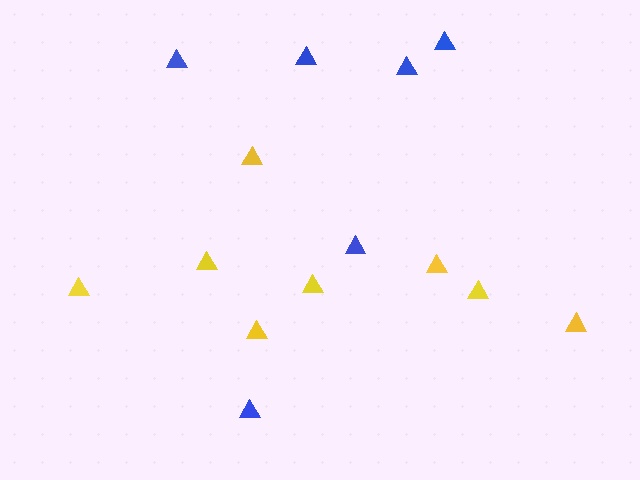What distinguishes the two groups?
There are 2 groups: one group of blue triangles (6) and one group of yellow triangles (8).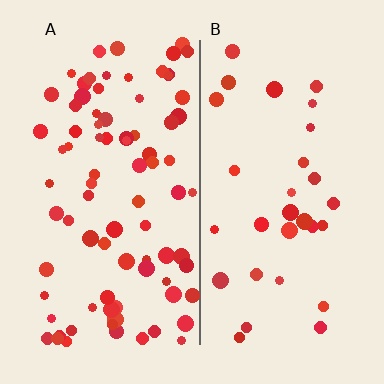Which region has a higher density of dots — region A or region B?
A (the left).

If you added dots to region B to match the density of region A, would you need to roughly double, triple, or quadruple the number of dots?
Approximately triple.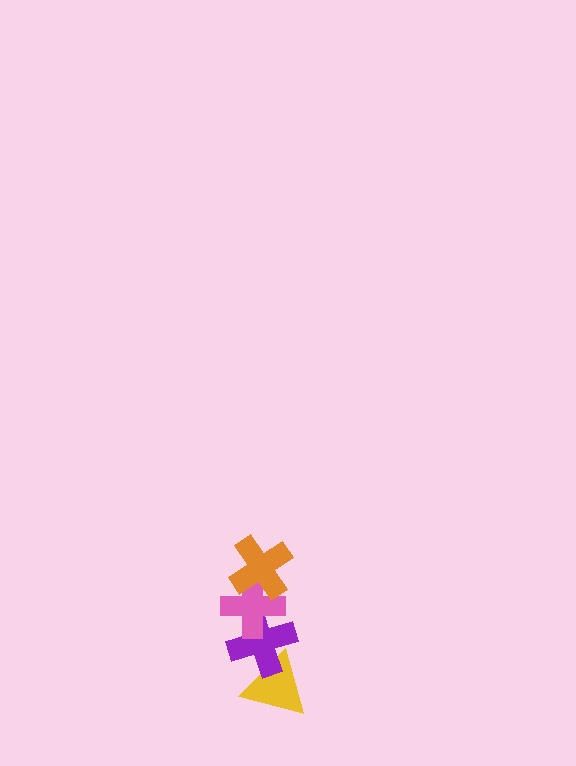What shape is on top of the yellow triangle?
The purple cross is on top of the yellow triangle.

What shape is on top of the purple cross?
The pink cross is on top of the purple cross.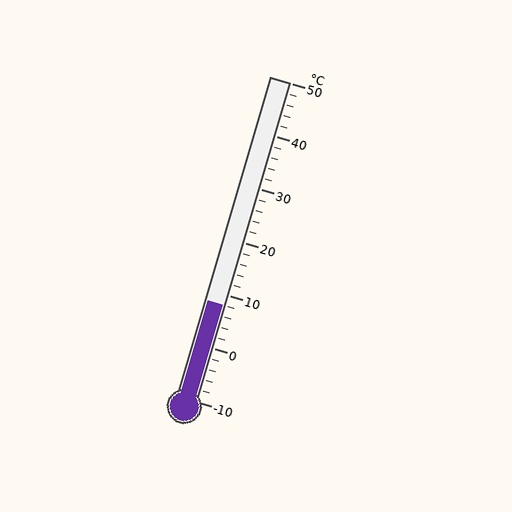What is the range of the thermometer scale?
The thermometer scale ranges from -10°C to 50°C.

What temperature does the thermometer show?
The thermometer shows approximately 8°C.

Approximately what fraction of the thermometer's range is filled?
The thermometer is filled to approximately 30% of its range.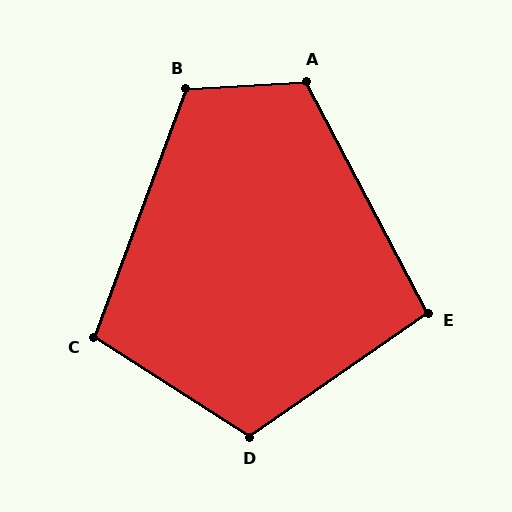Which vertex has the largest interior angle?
A, at approximately 114 degrees.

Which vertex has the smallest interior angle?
E, at approximately 97 degrees.